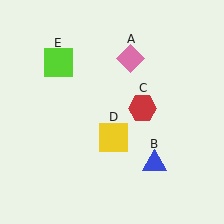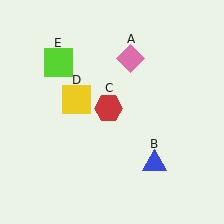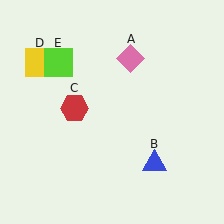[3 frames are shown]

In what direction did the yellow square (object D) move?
The yellow square (object D) moved up and to the left.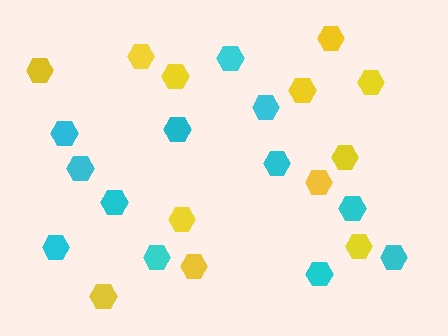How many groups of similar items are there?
There are 2 groups: one group of yellow hexagons (12) and one group of cyan hexagons (12).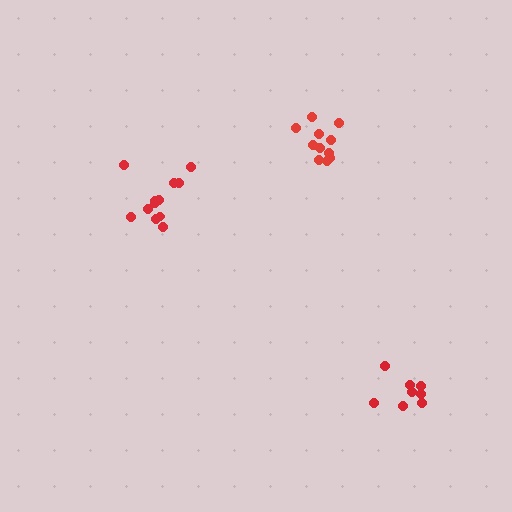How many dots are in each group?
Group 1: 8 dots, Group 2: 11 dots, Group 3: 12 dots (31 total).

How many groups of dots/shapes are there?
There are 3 groups.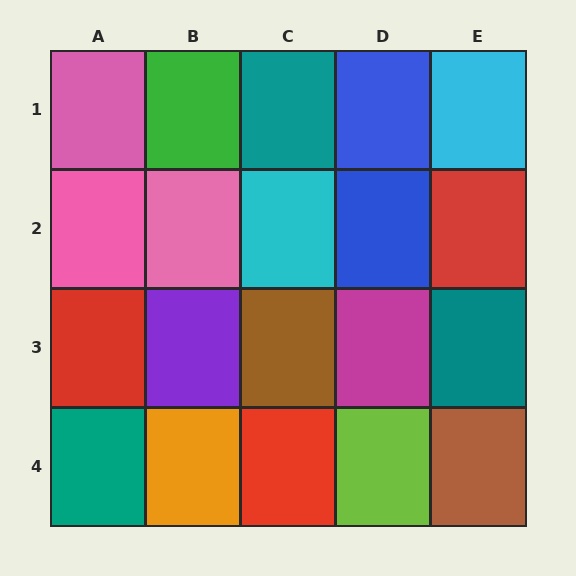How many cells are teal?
3 cells are teal.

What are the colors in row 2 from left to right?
Pink, pink, cyan, blue, red.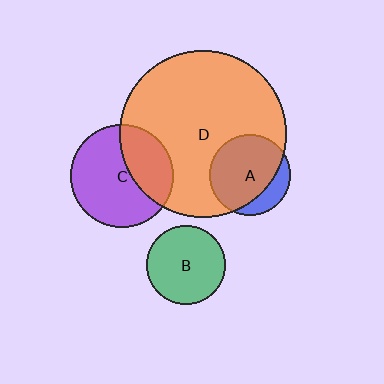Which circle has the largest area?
Circle D (orange).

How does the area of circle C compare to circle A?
Approximately 1.6 times.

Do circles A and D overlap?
Yes.